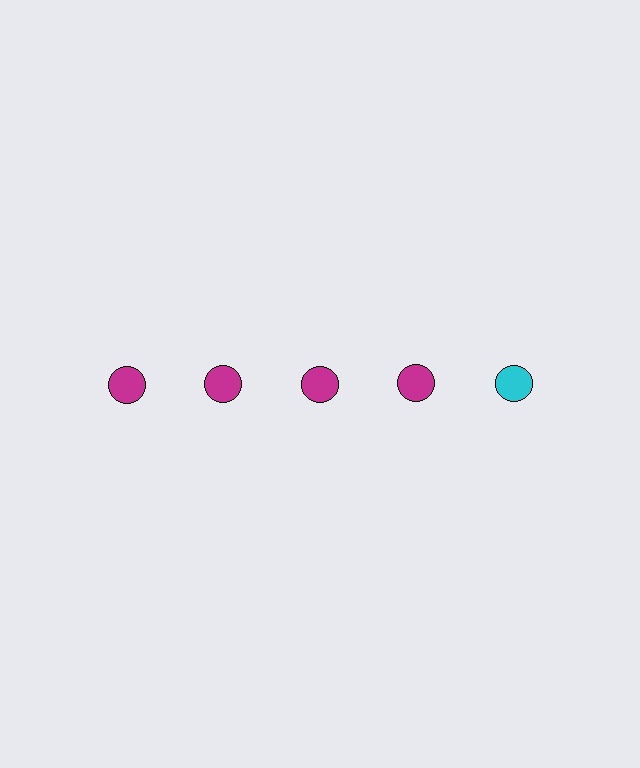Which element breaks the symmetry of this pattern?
The cyan circle in the top row, rightmost column breaks the symmetry. All other shapes are magenta circles.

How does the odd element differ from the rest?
It has a different color: cyan instead of magenta.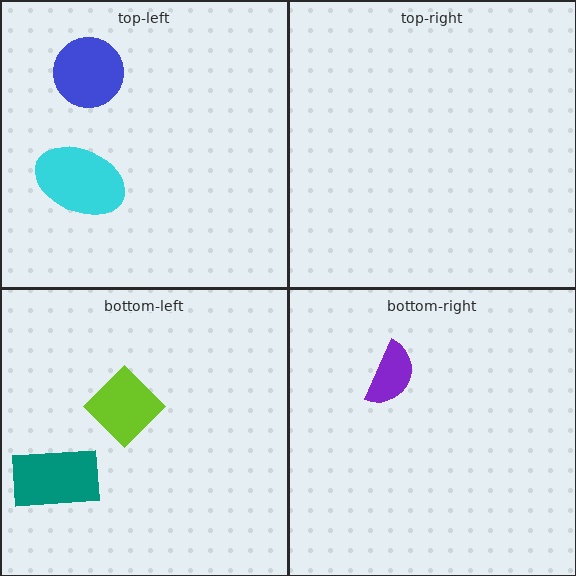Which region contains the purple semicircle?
The bottom-right region.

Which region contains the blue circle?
The top-left region.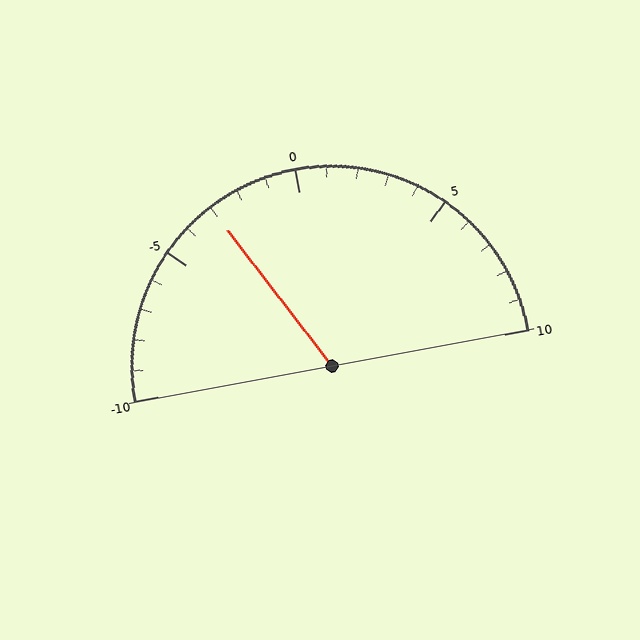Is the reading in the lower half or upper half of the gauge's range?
The reading is in the lower half of the range (-10 to 10).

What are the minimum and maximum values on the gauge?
The gauge ranges from -10 to 10.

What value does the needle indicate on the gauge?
The needle indicates approximately -3.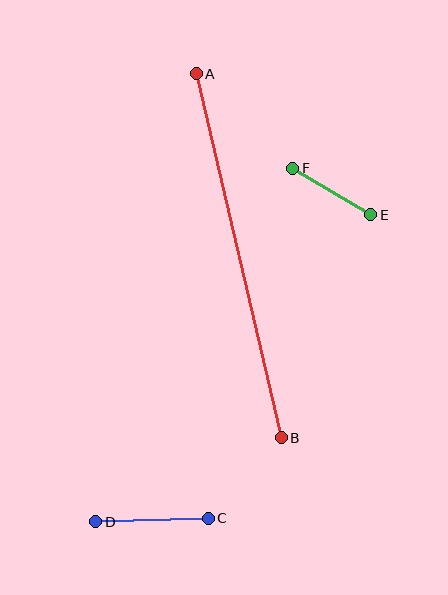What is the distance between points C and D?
The distance is approximately 113 pixels.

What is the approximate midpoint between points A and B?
The midpoint is at approximately (239, 256) pixels.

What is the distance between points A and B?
The distance is approximately 374 pixels.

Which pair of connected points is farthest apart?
Points A and B are farthest apart.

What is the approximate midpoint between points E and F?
The midpoint is at approximately (332, 191) pixels.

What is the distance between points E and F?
The distance is approximately 91 pixels.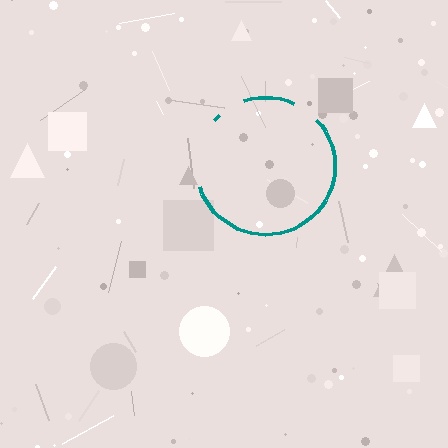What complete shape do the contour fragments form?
The contour fragments form a circle.